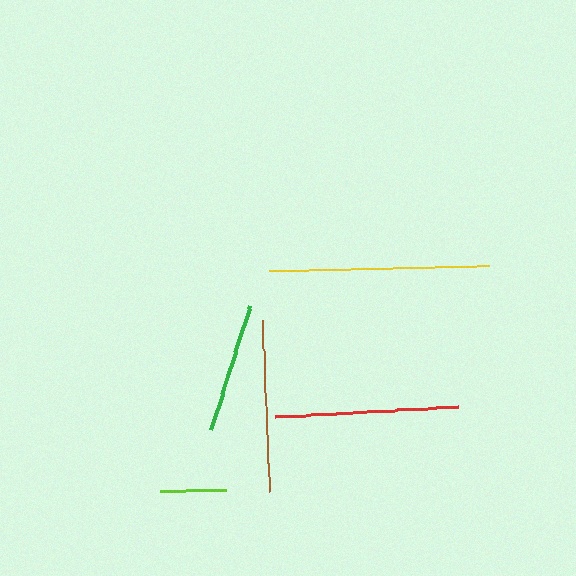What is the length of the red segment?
The red segment is approximately 183 pixels long.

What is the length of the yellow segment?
The yellow segment is approximately 220 pixels long.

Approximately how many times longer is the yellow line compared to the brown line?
The yellow line is approximately 1.3 times the length of the brown line.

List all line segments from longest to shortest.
From longest to shortest: yellow, red, brown, green, lime.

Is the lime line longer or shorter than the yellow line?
The yellow line is longer than the lime line.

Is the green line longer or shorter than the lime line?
The green line is longer than the lime line.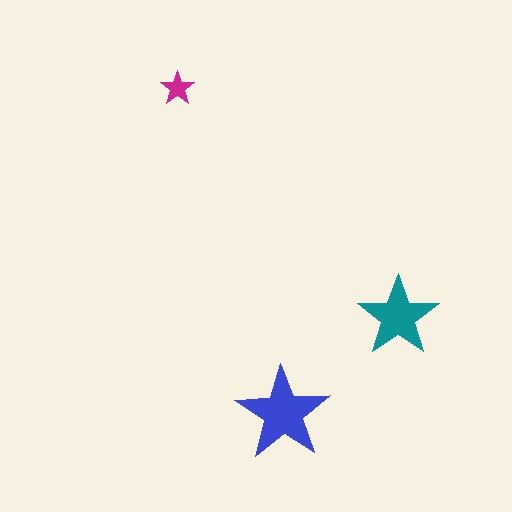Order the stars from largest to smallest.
the blue one, the teal one, the magenta one.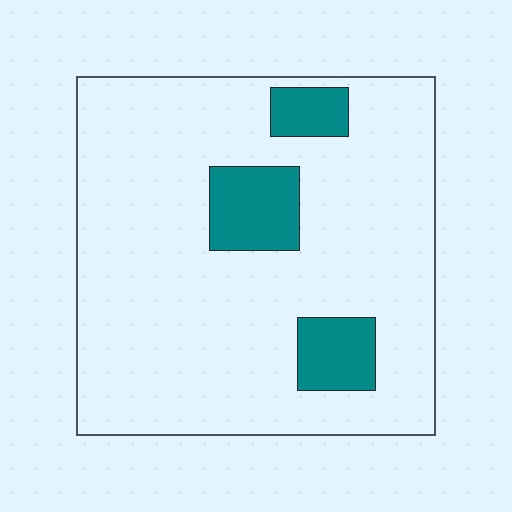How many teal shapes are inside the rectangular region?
3.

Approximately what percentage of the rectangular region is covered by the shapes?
Approximately 15%.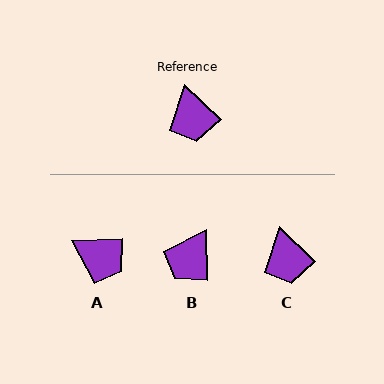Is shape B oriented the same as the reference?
No, it is off by about 46 degrees.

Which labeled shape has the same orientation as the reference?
C.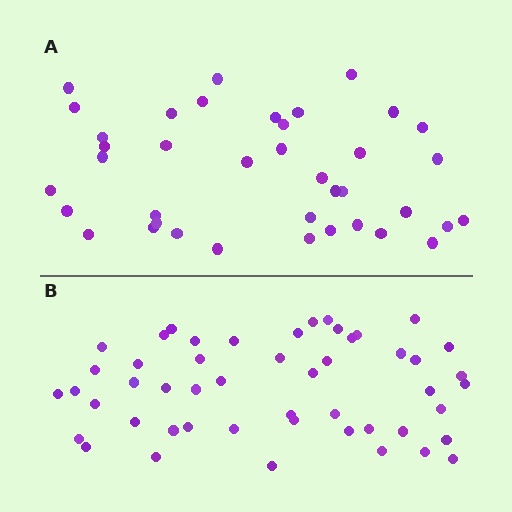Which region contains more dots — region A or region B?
Region B (the bottom region) has more dots.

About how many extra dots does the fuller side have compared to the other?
Region B has roughly 12 or so more dots than region A.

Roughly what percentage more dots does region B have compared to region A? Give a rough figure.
About 30% more.